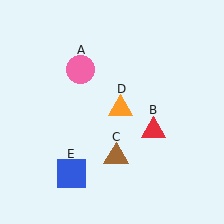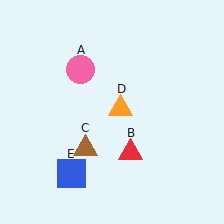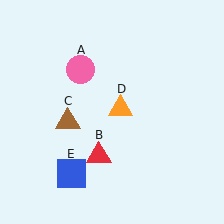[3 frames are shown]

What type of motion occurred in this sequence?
The red triangle (object B), brown triangle (object C) rotated clockwise around the center of the scene.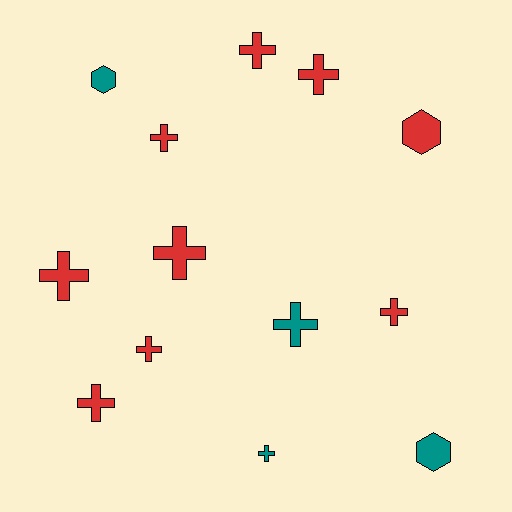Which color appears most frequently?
Red, with 9 objects.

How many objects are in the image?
There are 13 objects.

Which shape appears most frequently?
Cross, with 10 objects.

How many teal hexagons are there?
There are 2 teal hexagons.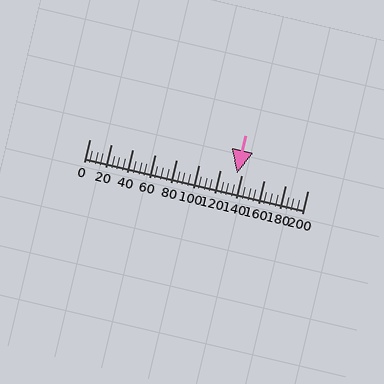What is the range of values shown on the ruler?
The ruler shows values from 0 to 200.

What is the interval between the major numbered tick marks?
The major tick marks are spaced 20 units apart.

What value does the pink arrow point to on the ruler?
The pink arrow points to approximately 135.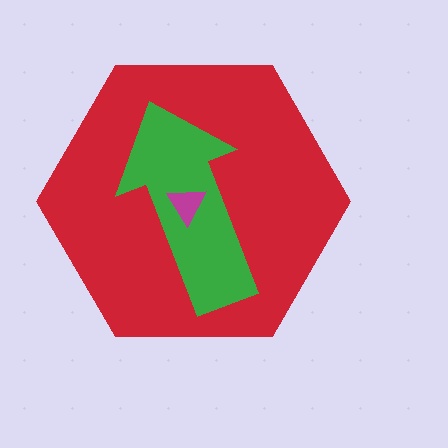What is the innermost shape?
The magenta triangle.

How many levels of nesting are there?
3.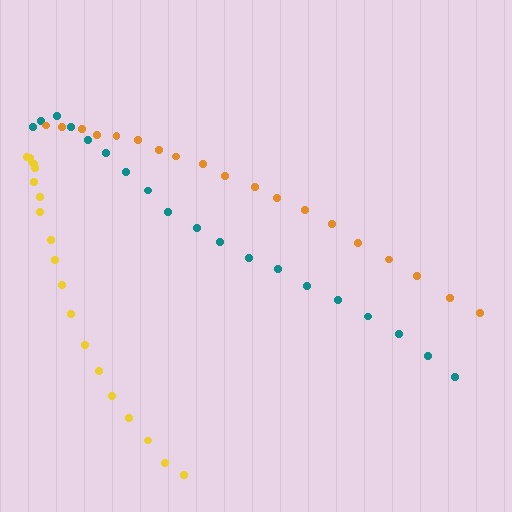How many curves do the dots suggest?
There are 3 distinct paths.